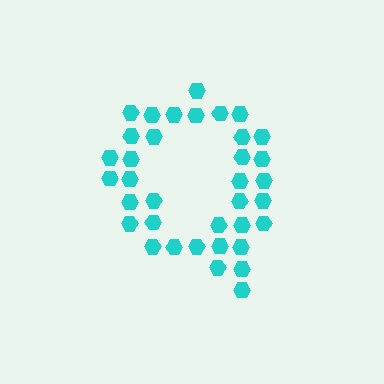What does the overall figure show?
The overall figure shows the letter Q.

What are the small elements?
The small elements are hexagons.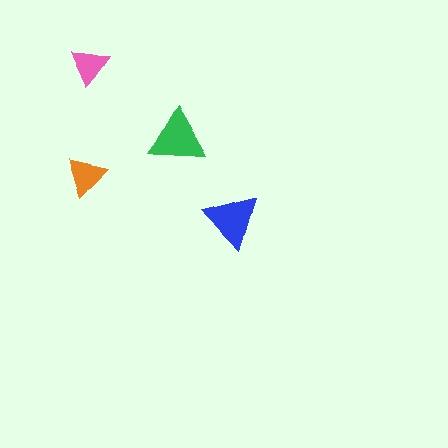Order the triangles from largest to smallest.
the green one, the blue one, the orange one, the pink one.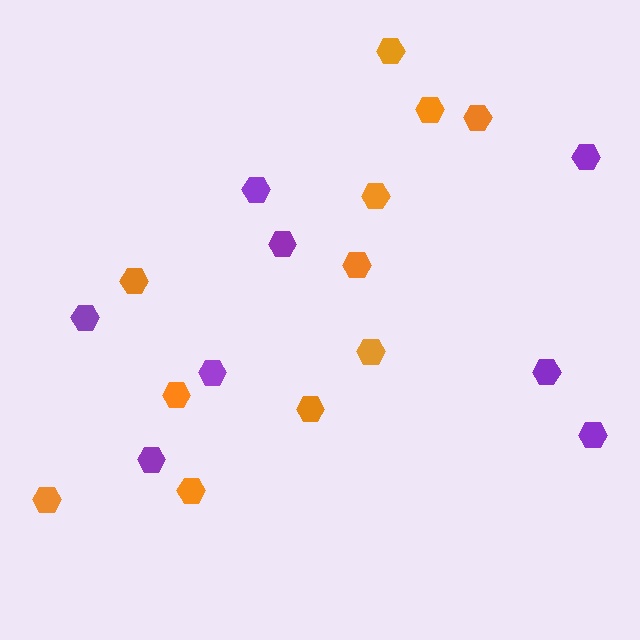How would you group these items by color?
There are 2 groups: one group of orange hexagons (11) and one group of purple hexagons (8).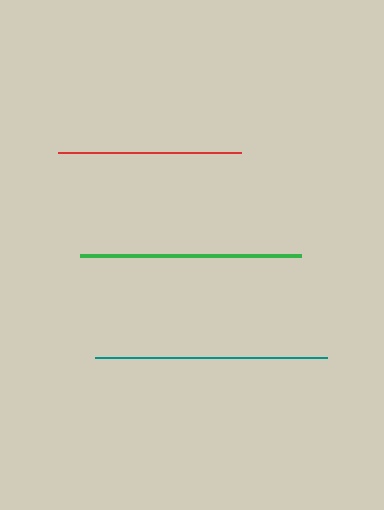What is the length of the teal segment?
The teal segment is approximately 232 pixels long.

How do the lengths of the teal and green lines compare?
The teal and green lines are approximately the same length.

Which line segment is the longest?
The teal line is the longest at approximately 232 pixels.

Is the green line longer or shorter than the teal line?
The teal line is longer than the green line.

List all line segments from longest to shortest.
From longest to shortest: teal, green, red.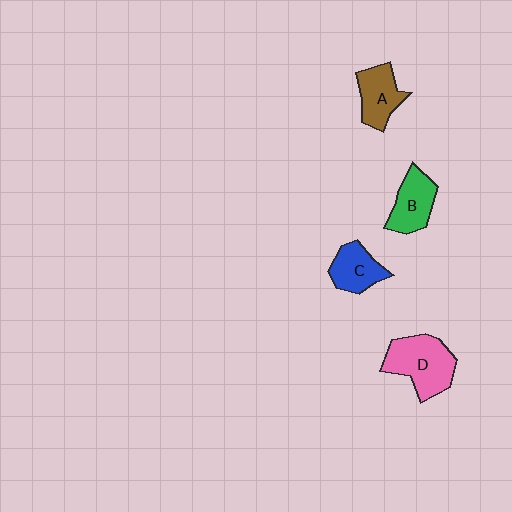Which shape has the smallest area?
Shape C (blue).